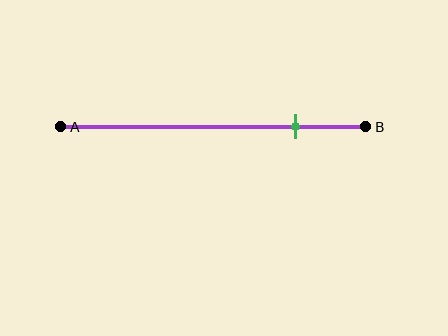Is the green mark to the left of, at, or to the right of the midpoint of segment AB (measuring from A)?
The green mark is to the right of the midpoint of segment AB.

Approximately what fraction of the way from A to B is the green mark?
The green mark is approximately 75% of the way from A to B.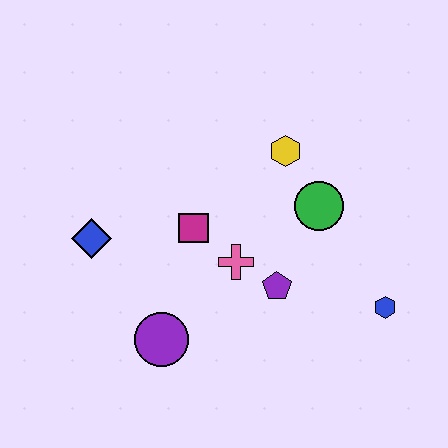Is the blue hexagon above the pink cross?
No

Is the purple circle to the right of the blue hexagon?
No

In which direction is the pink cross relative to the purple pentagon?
The pink cross is to the left of the purple pentagon.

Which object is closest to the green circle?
The yellow hexagon is closest to the green circle.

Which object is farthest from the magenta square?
The blue hexagon is farthest from the magenta square.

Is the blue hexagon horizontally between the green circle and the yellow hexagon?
No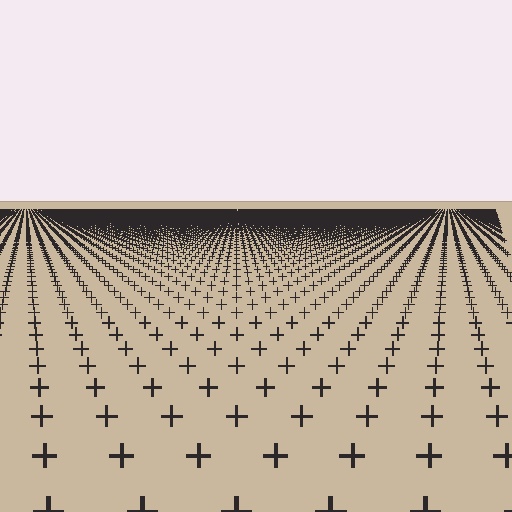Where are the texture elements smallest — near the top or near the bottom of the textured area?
Near the top.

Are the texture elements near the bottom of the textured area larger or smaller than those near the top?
Larger. Near the bottom, elements are closer to the viewer and appear at a bigger on-screen size.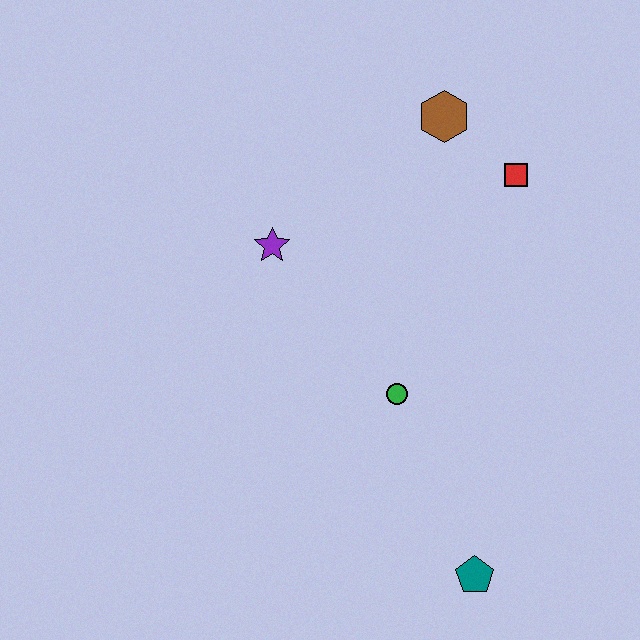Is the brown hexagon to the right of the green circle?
Yes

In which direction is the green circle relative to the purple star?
The green circle is below the purple star.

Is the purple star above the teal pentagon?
Yes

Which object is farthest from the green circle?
The brown hexagon is farthest from the green circle.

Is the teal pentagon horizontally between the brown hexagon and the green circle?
No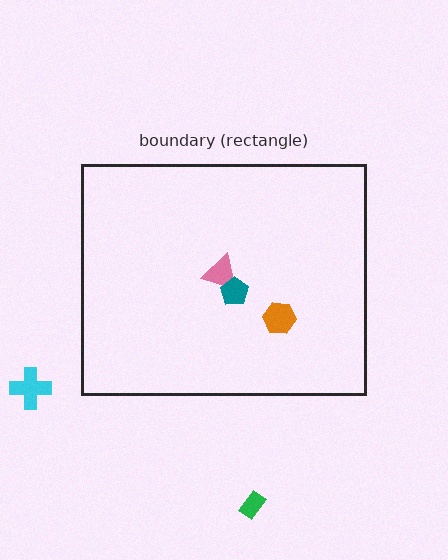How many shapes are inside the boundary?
3 inside, 2 outside.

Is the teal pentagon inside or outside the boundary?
Inside.